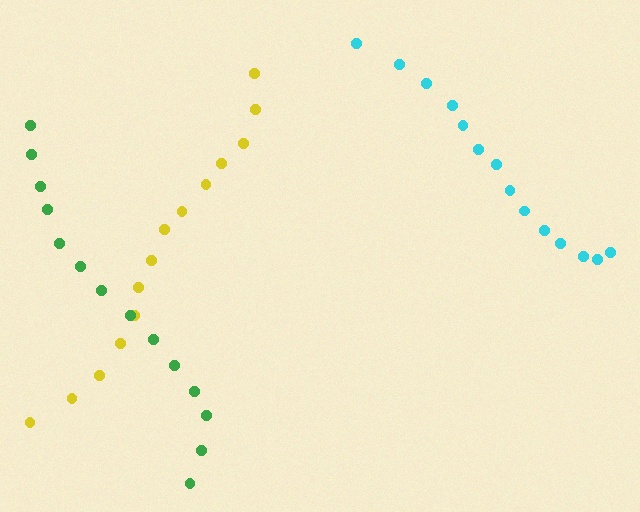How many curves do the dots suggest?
There are 3 distinct paths.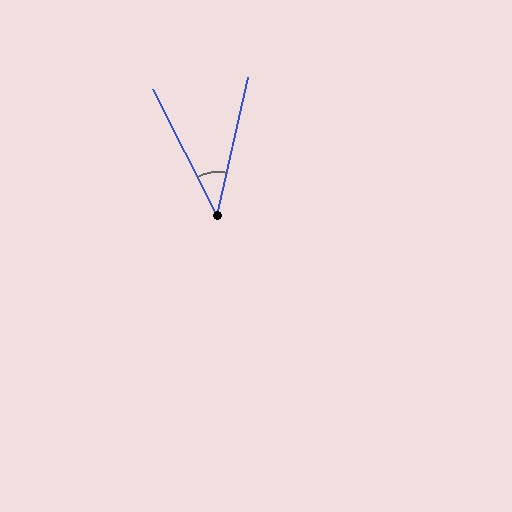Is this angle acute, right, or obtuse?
It is acute.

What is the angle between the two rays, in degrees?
Approximately 39 degrees.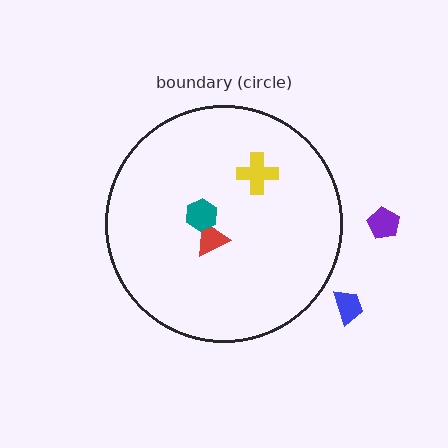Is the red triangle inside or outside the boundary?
Inside.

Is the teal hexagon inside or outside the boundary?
Inside.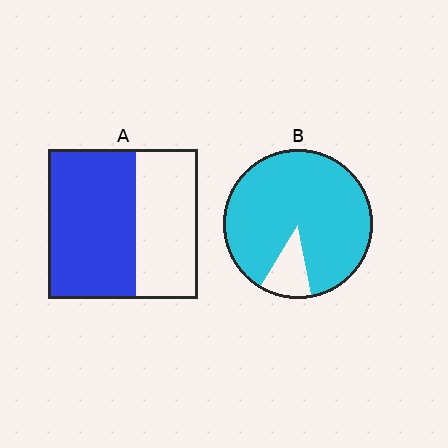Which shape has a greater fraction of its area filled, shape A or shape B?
Shape B.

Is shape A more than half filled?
Yes.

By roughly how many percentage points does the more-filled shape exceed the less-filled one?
By roughly 30 percentage points (B over A).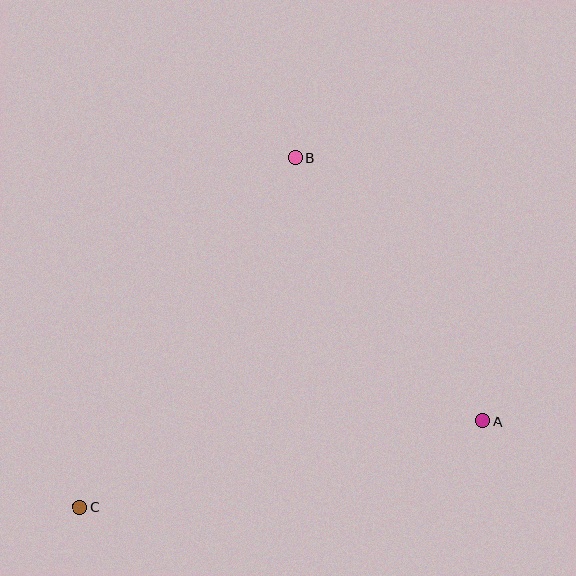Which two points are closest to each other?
Points A and B are closest to each other.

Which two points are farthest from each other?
Points A and C are farthest from each other.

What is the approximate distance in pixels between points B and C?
The distance between B and C is approximately 411 pixels.